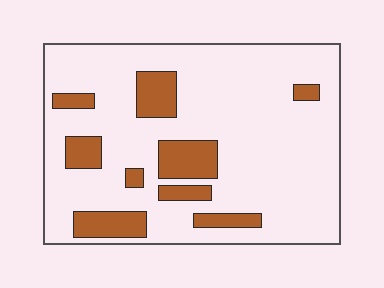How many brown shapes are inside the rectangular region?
9.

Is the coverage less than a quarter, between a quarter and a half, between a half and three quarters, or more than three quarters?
Less than a quarter.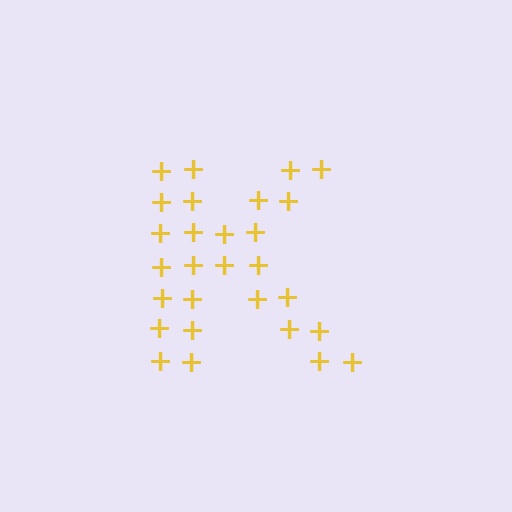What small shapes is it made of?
It is made of small plus signs.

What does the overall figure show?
The overall figure shows the letter K.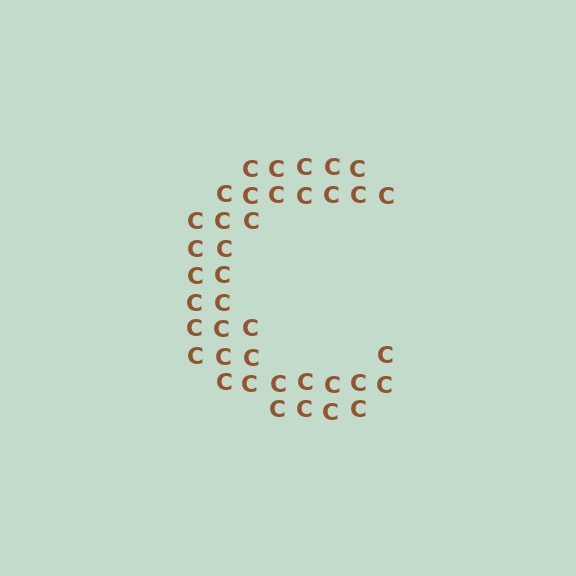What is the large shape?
The large shape is the letter C.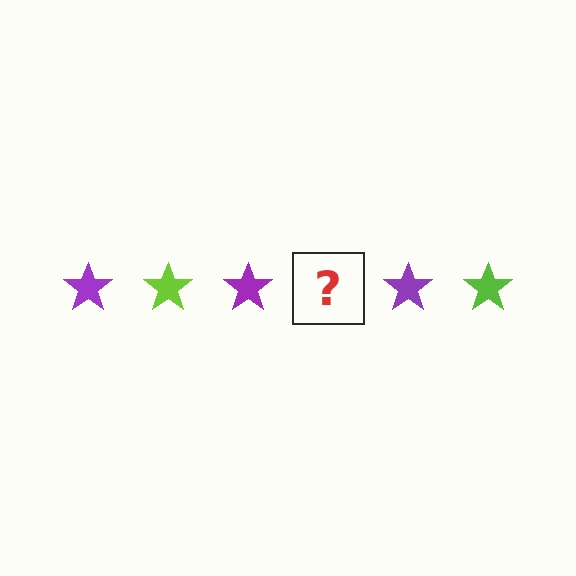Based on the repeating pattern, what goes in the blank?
The blank should be a lime star.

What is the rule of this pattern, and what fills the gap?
The rule is that the pattern cycles through purple, lime stars. The gap should be filled with a lime star.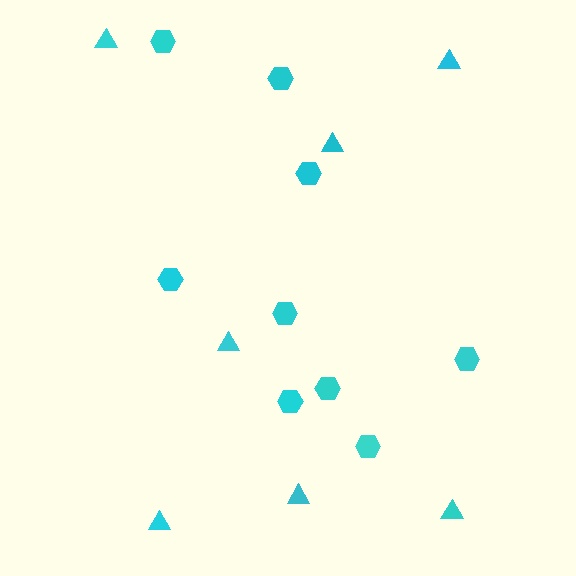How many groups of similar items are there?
There are 2 groups: one group of hexagons (9) and one group of triangles (7).